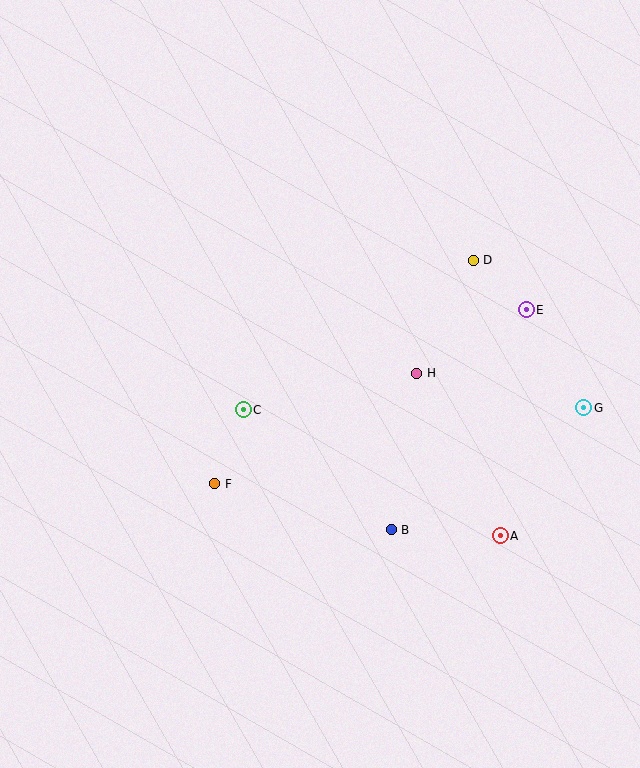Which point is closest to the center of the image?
Point C at (243, 410) is closest to the center.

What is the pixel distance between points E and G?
The distance between E and G is 114 pixels.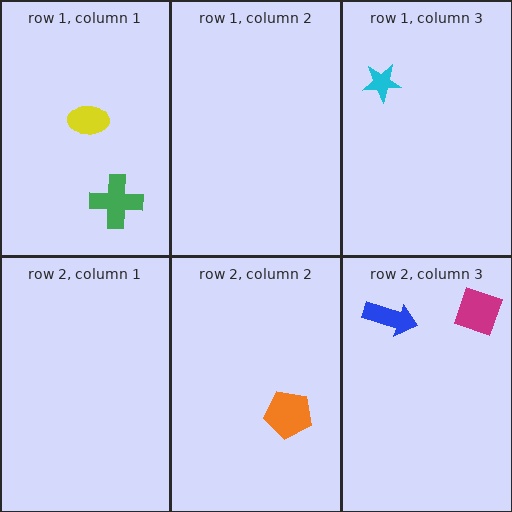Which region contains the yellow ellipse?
The row 1, column 1 region.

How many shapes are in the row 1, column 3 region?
1.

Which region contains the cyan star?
The row 1, column 3 region.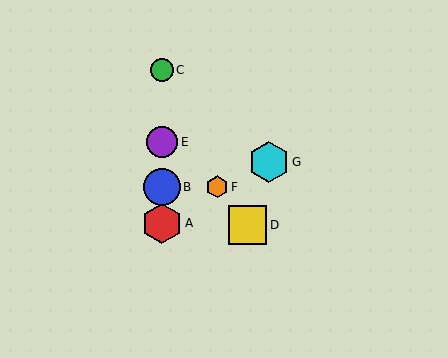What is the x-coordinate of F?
Object F is at x≈217.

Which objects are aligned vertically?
Objects A, B, C, E are aligned vertically.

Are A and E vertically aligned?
Yes, both are at x≈162.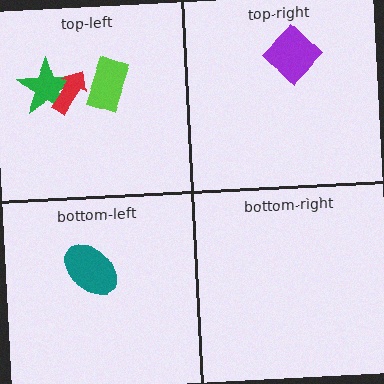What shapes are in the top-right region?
The purple diamond.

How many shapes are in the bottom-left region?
1.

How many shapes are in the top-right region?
1.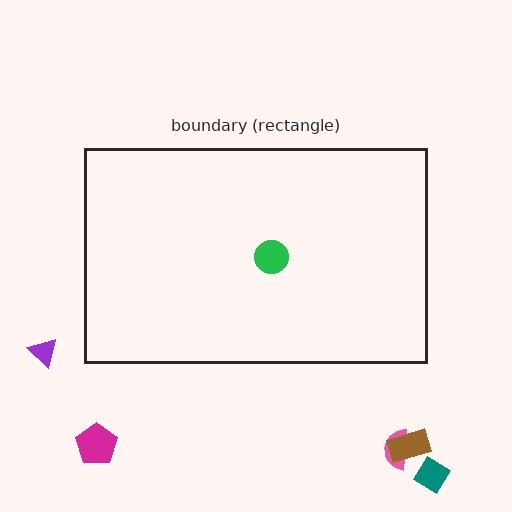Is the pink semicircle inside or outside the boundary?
Outside.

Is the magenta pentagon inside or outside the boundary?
Outside.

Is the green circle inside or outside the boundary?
Inside.